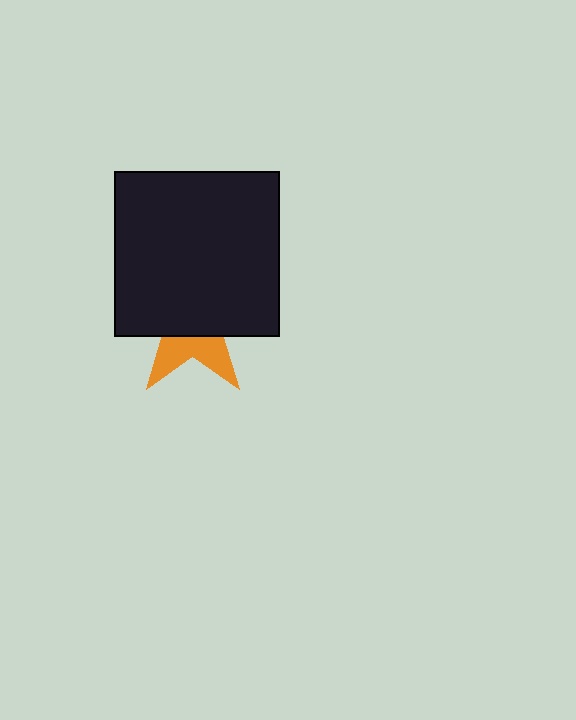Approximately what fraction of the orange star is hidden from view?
Roughly 66% of the orange star is hidden behind the black square.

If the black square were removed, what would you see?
You would see the complete orange star.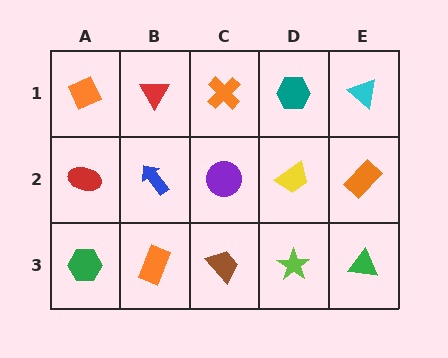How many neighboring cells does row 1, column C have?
3.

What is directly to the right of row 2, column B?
A purple circle.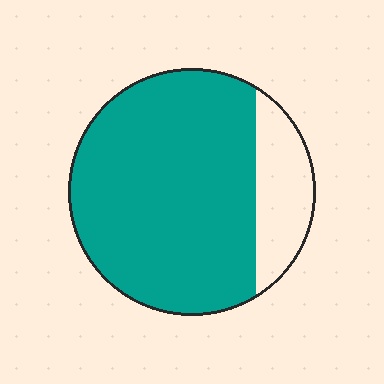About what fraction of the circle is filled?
About four fifths (4/5).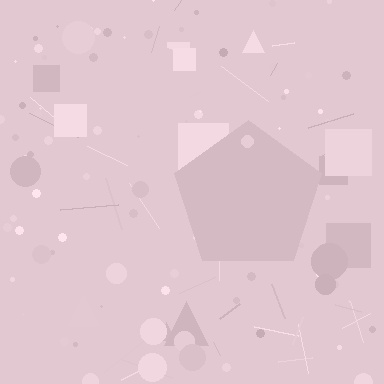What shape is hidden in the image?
A pentagon is hidden in the image.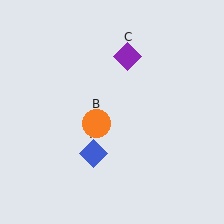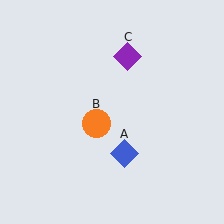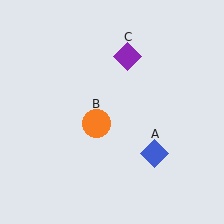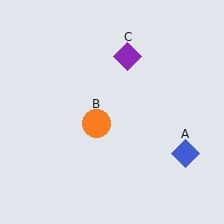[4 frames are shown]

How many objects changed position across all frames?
1 object changed position: blue diamond (object A).